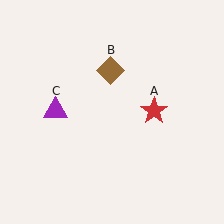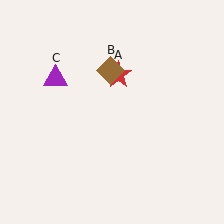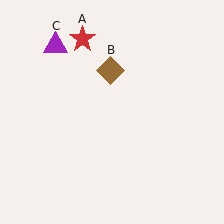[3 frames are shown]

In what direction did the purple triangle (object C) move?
The purple triangle (object C) moved up.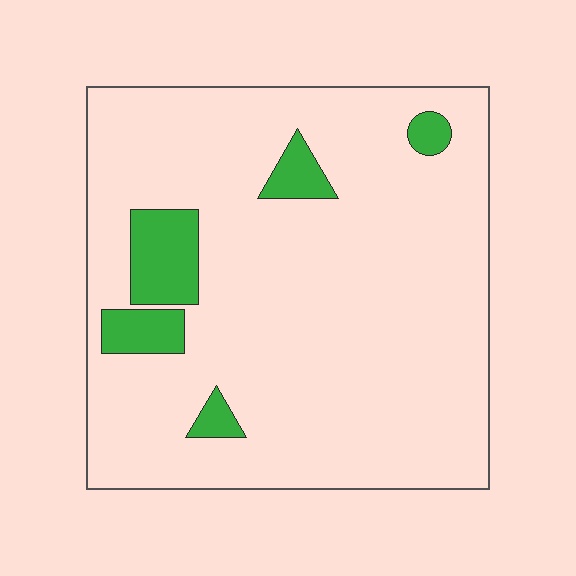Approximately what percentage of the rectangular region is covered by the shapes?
Approximately 10%.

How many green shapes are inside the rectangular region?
5.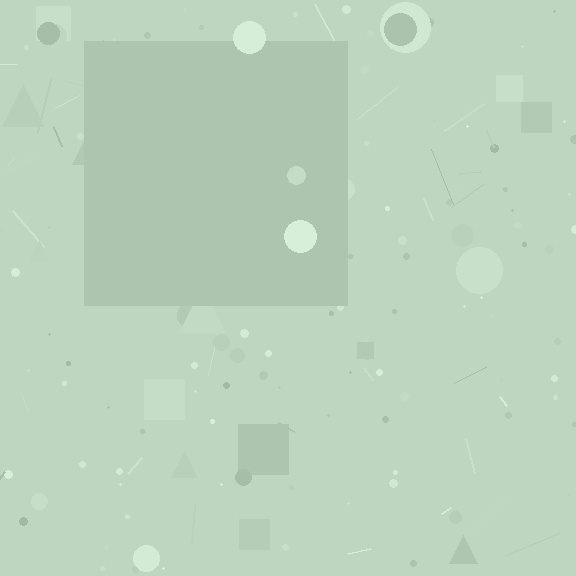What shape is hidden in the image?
A square is hidden in the image.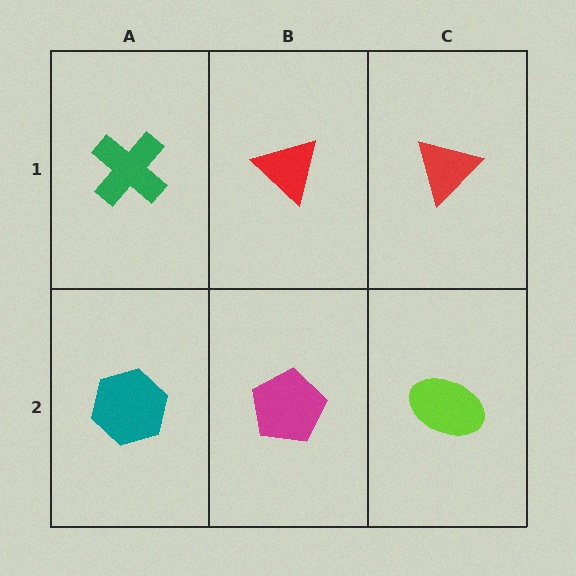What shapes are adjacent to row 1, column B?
A magenta pentagon (row 2, column B), a green cross (row 1, column A), a red triangle (row 1, column C).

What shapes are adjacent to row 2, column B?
A red triangle (row 1, column B), a teal hexagon (row 2, column A), a lime ellipse (row 2, column C).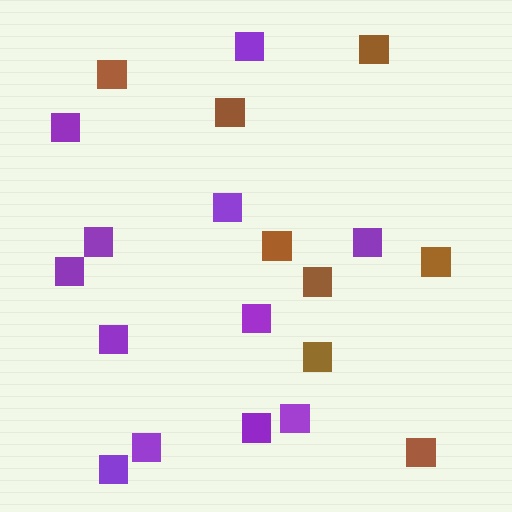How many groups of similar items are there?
There are 2 groups: one group of brown squares (8) and one group of purple squares (12).